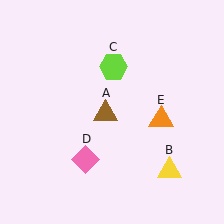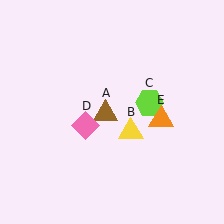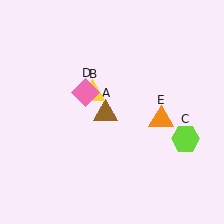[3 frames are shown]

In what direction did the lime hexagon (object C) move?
The lime hexagon (object C) moved down and to the right.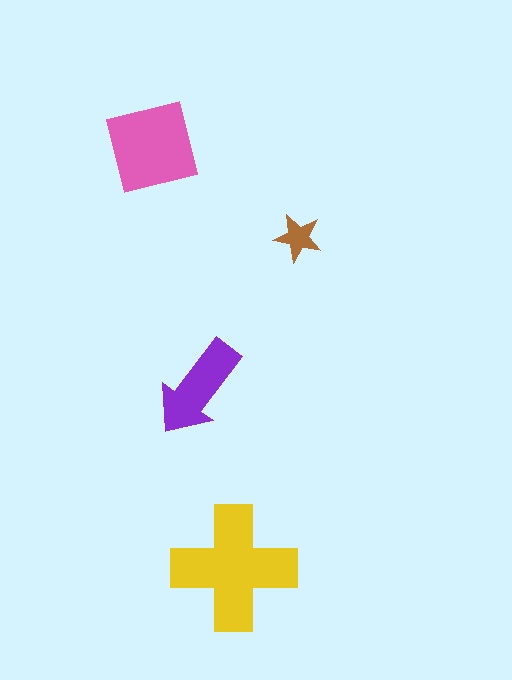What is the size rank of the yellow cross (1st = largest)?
1st.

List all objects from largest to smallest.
The yellow cross, the pink square, the purple arrow, the brown star.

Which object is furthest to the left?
The pink square is leftmost.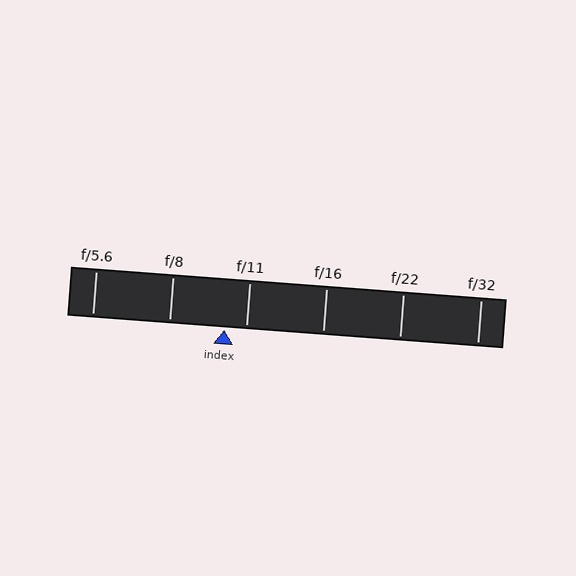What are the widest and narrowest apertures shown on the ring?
The widest aperture shown is f/5.6 and the narrowest is f/32.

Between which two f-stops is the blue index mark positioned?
The index mark is between f/8 and f/11.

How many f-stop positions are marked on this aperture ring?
There are 6 f-stop positions marked.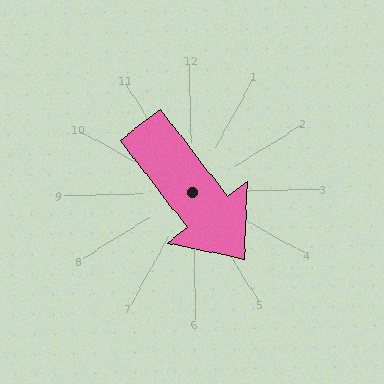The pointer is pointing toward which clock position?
Roughly 5 o'clock.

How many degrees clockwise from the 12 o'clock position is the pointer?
Approximately 144 degrees.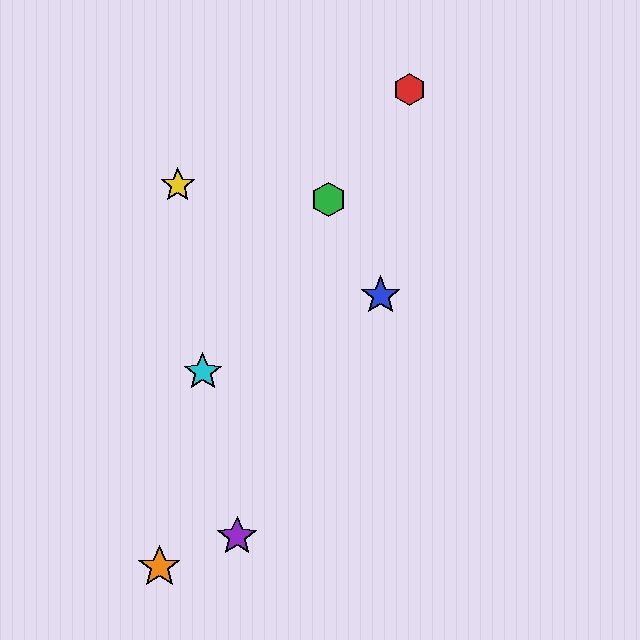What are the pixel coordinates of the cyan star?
The cyan star is at (203, 372).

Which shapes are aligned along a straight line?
The red hexagon, the green hexagon, the cyan star are aligned along a straight line.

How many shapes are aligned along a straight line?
3 shapes (the red hexagon, the green hexagon, the cyan star) are aligned along a straight line.